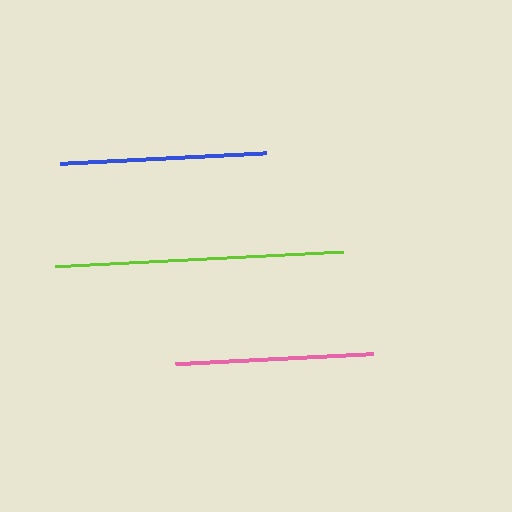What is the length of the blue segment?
The blue segment is approximately 206 pixels long.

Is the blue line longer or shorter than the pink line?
The blue line is longer than the pink line.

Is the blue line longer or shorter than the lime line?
The lime line is longer than the blue line.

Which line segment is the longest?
The lime line is the longest at approximately 288 pixels.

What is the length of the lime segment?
The lime segment is approximately 288 pixels long.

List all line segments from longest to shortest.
From longest to shortest: lime, blue, pink.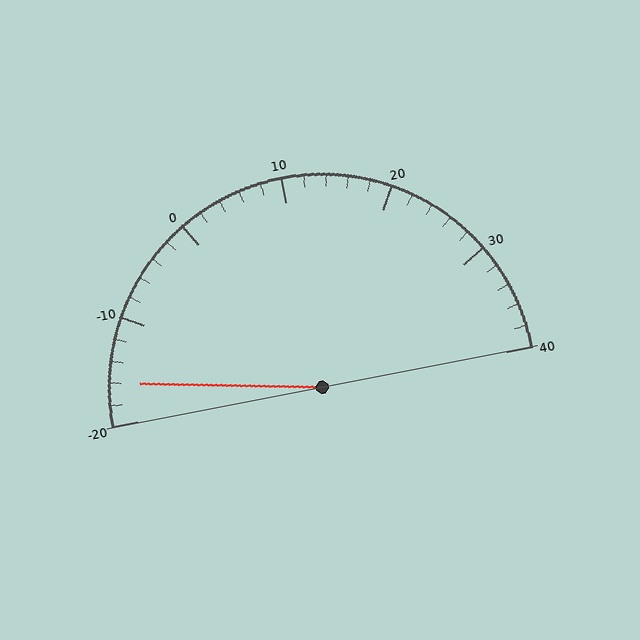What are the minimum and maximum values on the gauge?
The gauge ranges from -20 to 40.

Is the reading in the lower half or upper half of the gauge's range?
The reading is in the lower half of the range (-20 to 40).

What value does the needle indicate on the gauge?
The needle indicates approximately -16.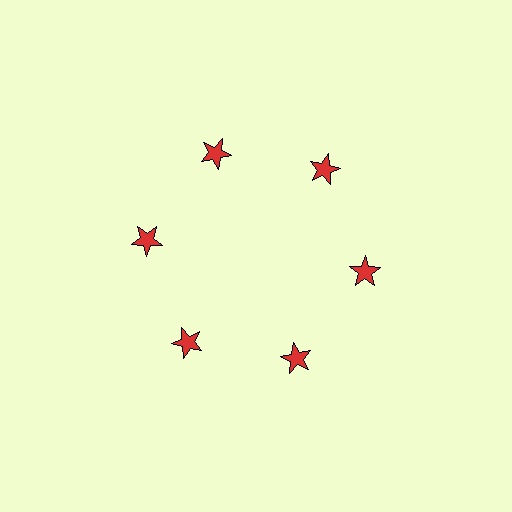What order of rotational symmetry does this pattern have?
This pattern has 6-fold rotational symmetry.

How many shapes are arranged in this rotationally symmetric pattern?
There are 6 shapes, arranged in 6 groups of 1.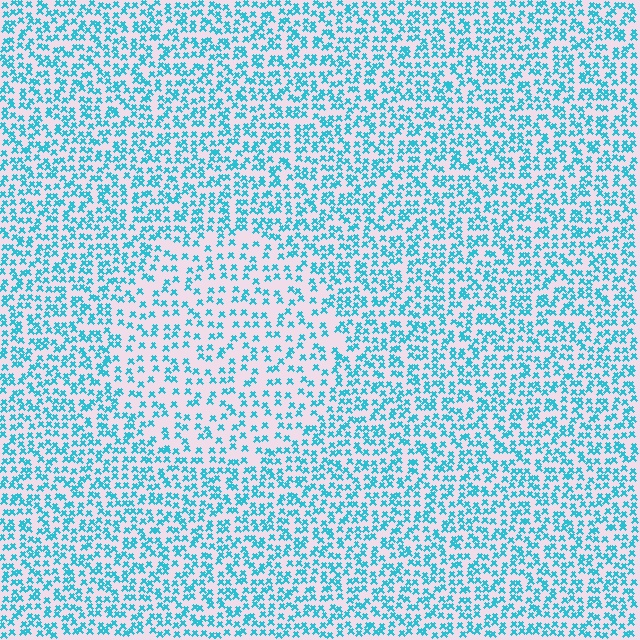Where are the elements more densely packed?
The elements are more densely packed outside the circle boundary.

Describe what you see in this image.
The image contains small cyan elements arranged at two different densities. A circle-shaped region is visible where the elements are less densely packed than the surrounding area.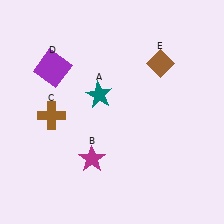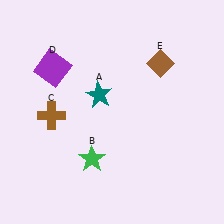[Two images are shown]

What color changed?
The star (B) changed from magenta in Image 1 to green in Image 2.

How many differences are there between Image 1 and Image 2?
There is 1 difference between the two images.